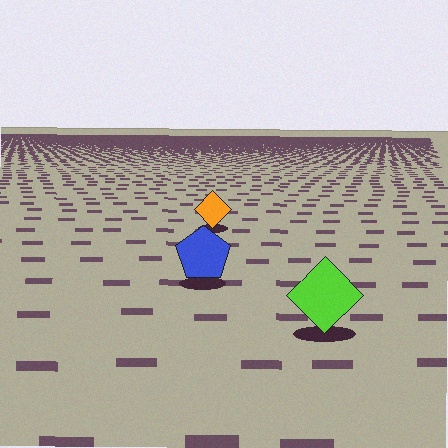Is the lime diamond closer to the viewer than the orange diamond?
Yes. The lime diamond is closer — you can tell from the texture gradient: the ground texture is coarser near it.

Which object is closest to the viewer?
The lime diamond is closest. The texture marks near it are larger and more spread out.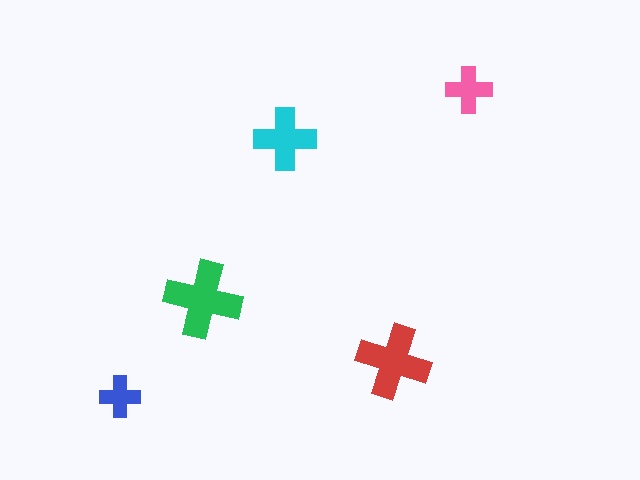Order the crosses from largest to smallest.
the green one, the red one, the cyan one, the pink one, the blue one.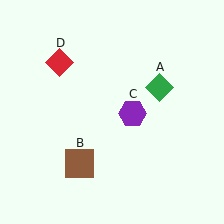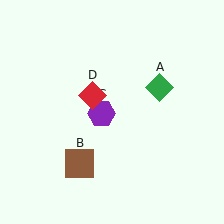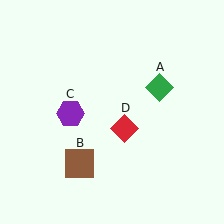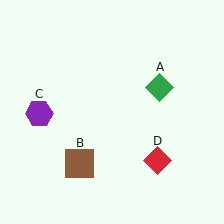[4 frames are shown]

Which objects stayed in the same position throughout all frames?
Green diamond (object A) and brown square (object B) remained stationary.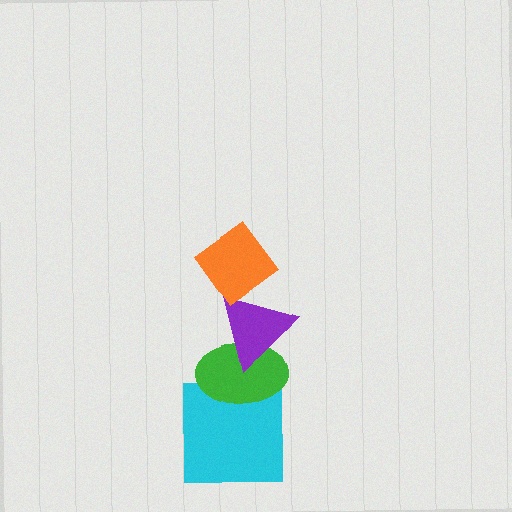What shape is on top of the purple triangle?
The orange diamond is on top of the purple triangle.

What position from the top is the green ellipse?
The green ellipse is 3rd from the top.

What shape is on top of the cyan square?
The green ellipse is on top of the cyan square.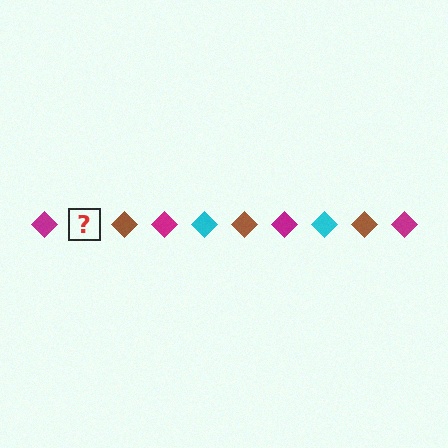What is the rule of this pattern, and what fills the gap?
The rule is that the pattern cycles through magenta, cyan, brown diamonds. The gap should be filled with a cyan diamond.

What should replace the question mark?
The question mark should be replaced with a cyan diamond.